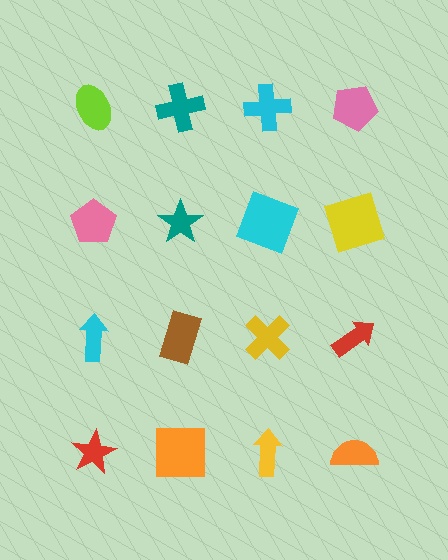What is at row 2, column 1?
A pink pentagon.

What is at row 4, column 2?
An orange square.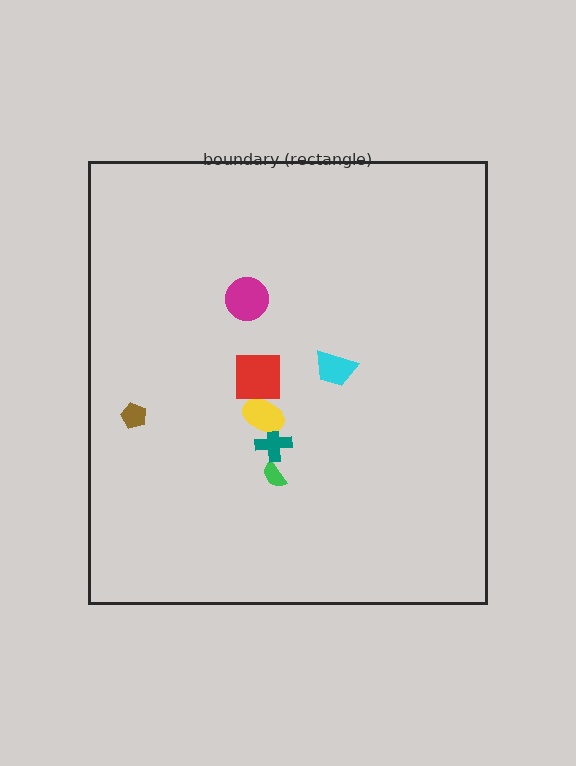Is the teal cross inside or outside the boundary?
Inside.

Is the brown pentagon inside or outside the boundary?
Inside.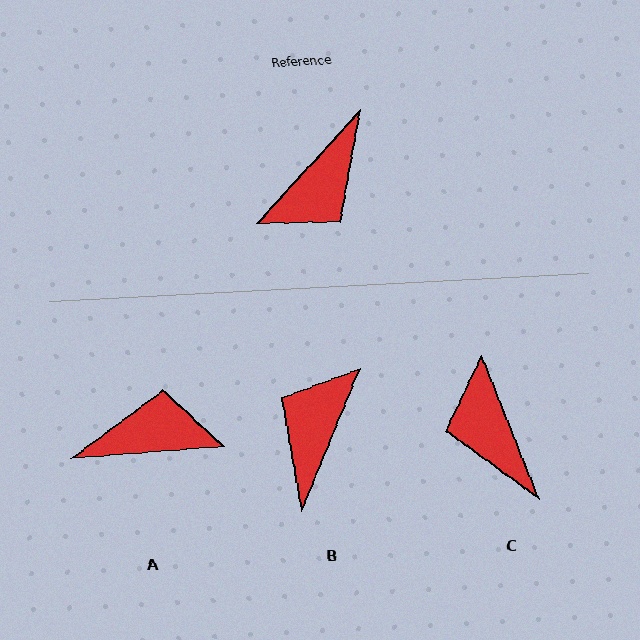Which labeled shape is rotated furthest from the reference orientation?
B, about 160 degrees away.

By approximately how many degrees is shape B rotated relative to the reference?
Approximately 160 degrees clockwise.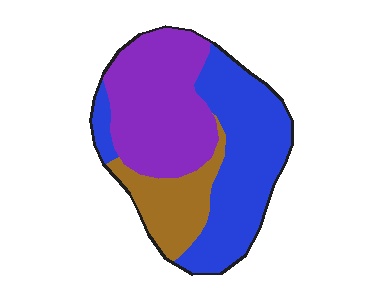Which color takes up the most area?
Blue, at roughly 45%.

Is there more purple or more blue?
Blue.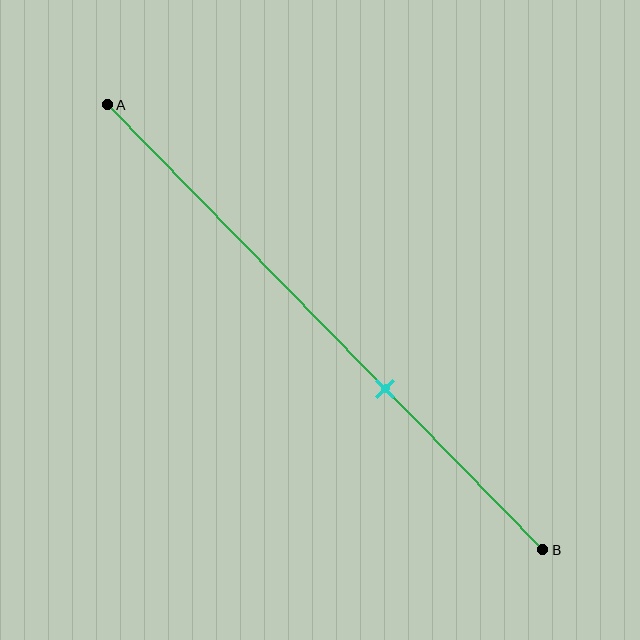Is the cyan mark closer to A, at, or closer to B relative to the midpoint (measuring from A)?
The cyan mark is closer to point B than the midpoint of segment AB.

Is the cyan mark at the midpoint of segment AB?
No, the mark is at about 65% from A, not at the 50% midpoint.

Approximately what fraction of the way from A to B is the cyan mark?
The cyan mark is approximately 65% of the way from A to B.